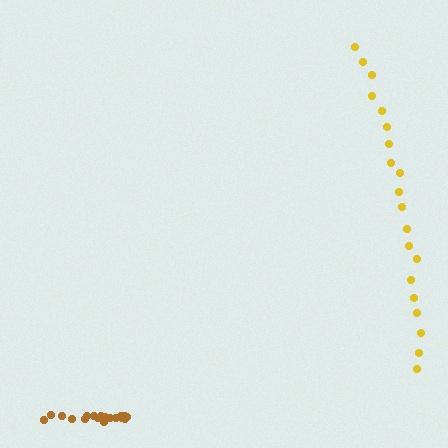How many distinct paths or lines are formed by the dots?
There are 2 distinct paths.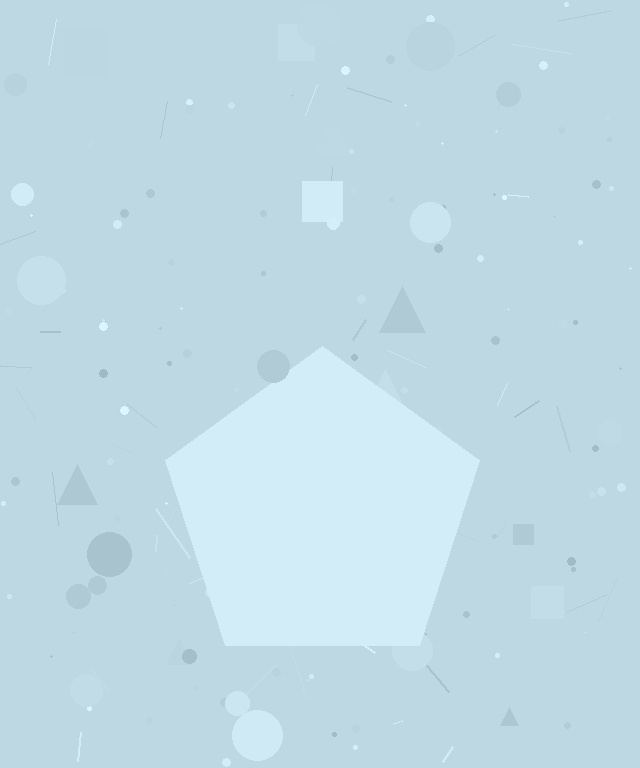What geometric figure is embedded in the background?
A pentagon is embedded in the background.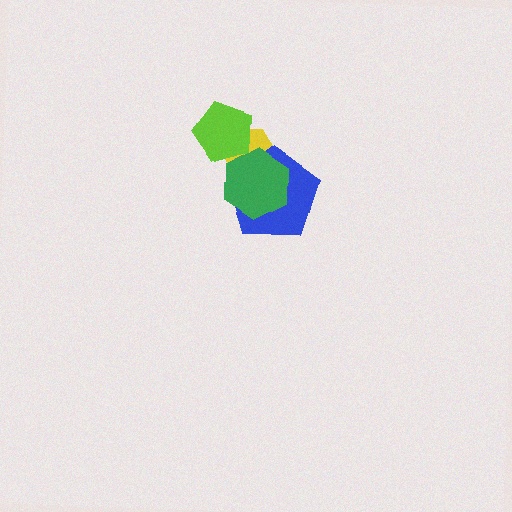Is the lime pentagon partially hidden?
Yes, it is partially covered by another shape.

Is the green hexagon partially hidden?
No, no other shape covers it.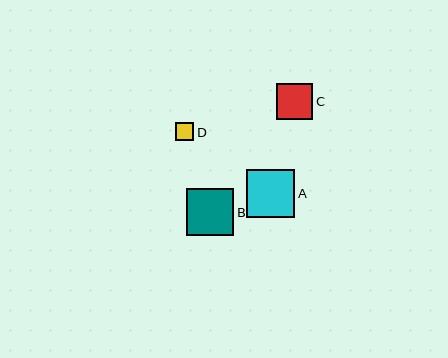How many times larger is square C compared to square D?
Square C is approximately 2.0 times the size of square D.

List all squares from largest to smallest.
From largest to smallest: A, B, C, D.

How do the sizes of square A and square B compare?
Square A and square B are approximately the same size.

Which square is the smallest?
Square D is the smallest with a size of approximately 18 pixels.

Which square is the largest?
Square A is the largest with a size of approximately 49 pixels.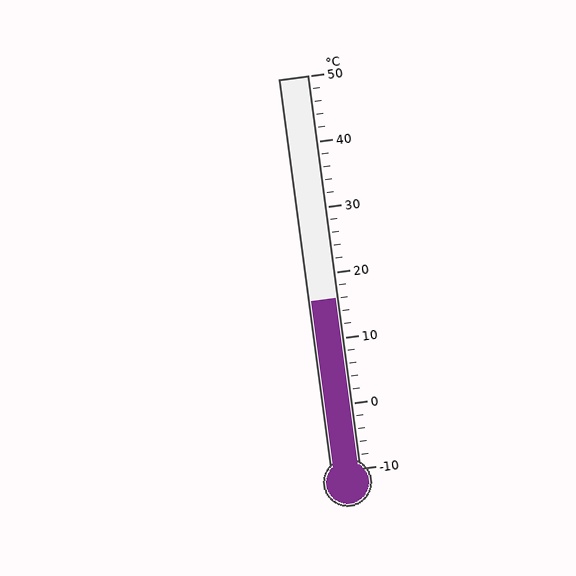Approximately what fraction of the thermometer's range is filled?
The thermometer is filled to approximately 45% of its range.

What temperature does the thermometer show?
The thermometer shows approximately 16°C.